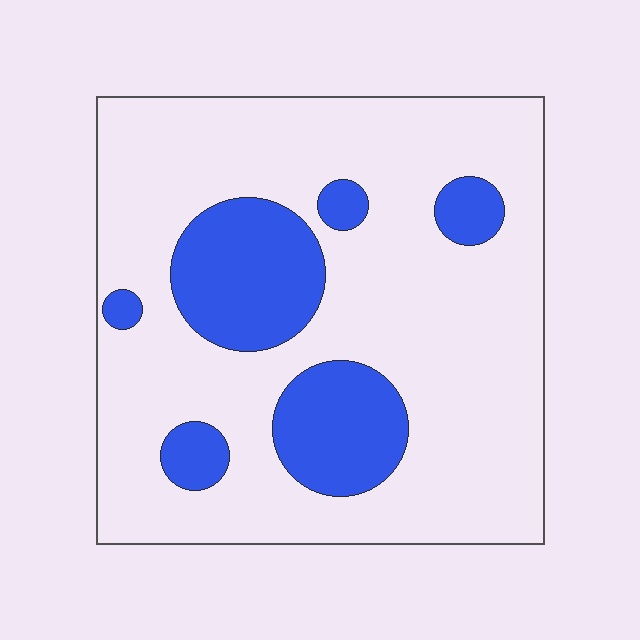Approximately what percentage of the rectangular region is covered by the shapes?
Approximately 20%.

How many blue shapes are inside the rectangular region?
6.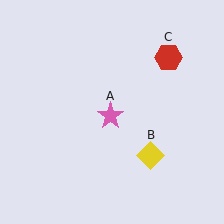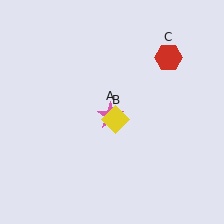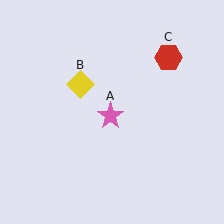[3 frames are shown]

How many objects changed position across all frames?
1 object changed position: yellow diamond (object B).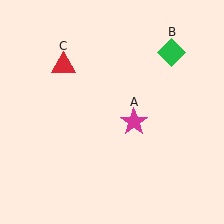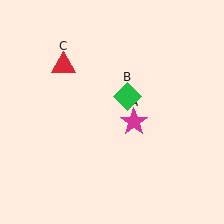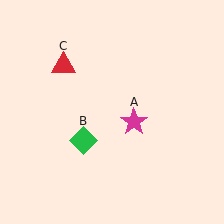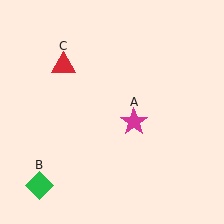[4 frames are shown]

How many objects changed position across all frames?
1 object changed position: green diamond (object B).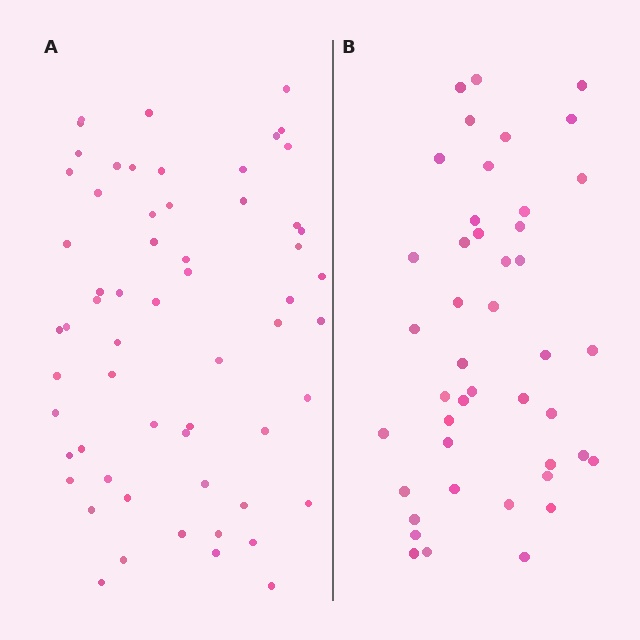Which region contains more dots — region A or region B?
Region A (the left region) has more dots.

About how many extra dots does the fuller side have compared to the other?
Region A has approximately 15 more dots than region B.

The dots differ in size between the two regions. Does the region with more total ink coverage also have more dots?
No. Region B has more total ink coverage because its dots are larger, but region A actually contains more individual dots. Total area can be misleading — the number of items is what matters here.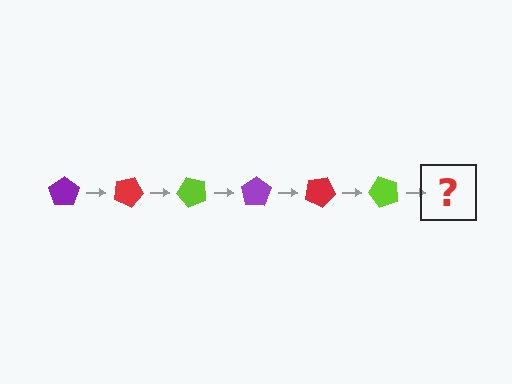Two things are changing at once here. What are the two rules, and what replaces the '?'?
The two rules are that it rotates 25 degrees each step and the color cycles through purple, red, and lime. The '?' should be a purple pentagon, rotated 150 degrees from the start.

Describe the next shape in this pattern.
It should be a purple pentagon, rotated 150 degrees from the start.